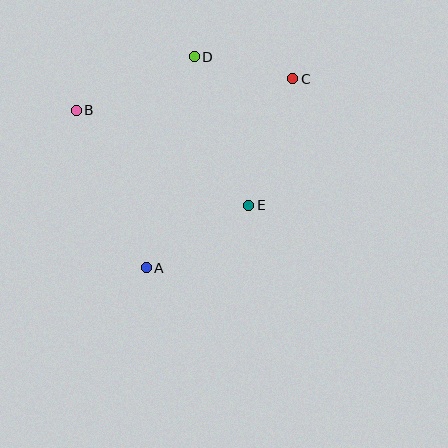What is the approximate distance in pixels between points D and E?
The distance between D and E is approximately 158 pixels.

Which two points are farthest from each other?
Points A and C are farthest from each other.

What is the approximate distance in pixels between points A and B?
The distance between A and B is approximately 172 pixels.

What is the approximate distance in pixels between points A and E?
The distance between A and E is approximately 120 pixels.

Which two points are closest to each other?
Points C and D are closest to each other.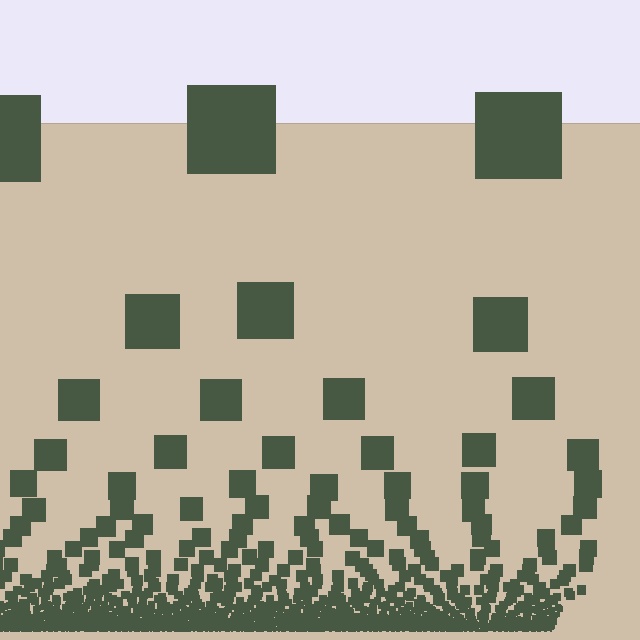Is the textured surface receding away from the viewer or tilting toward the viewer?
The surface appears to tilt toward the viewer. Texture elements get larger and sparser toward the top.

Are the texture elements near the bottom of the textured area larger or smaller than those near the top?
Smaller. The gradient is inverted — elements near the bottom are smaller and denser.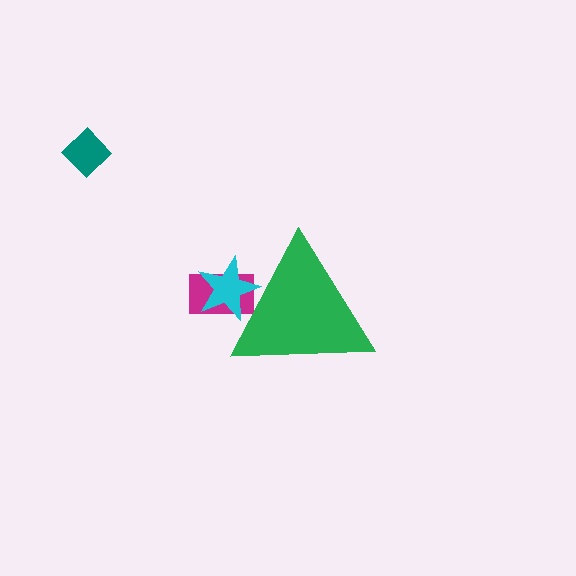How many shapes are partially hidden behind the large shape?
2 shapes are partially hidden.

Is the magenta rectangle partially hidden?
Yes, the magenta rectangle is partially hidden behind the green triangle.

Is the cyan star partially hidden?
Yes, the cyan star is partially hidden behind the green triangle.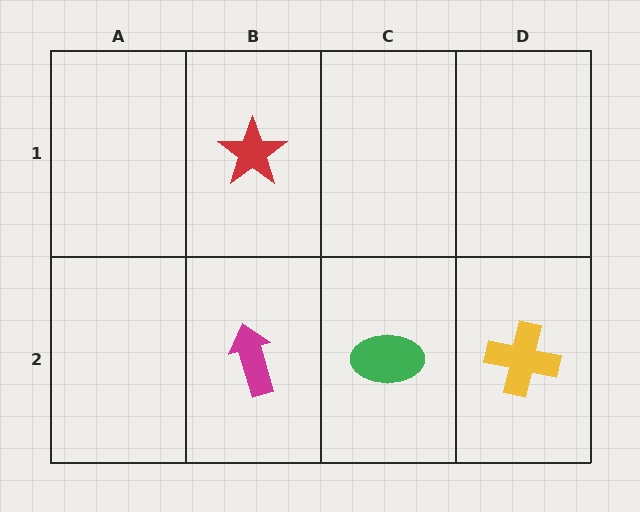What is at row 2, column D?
A yellow cross.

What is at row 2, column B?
A magenta arrow.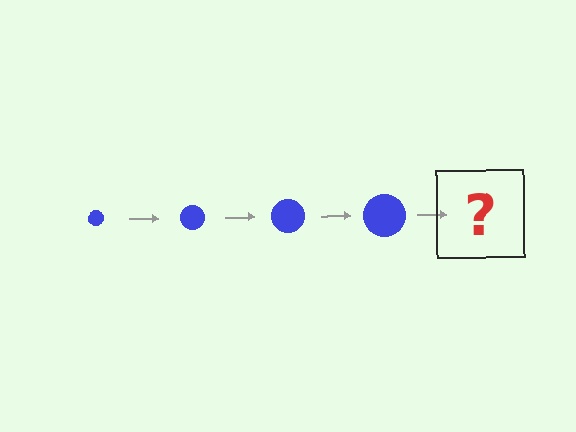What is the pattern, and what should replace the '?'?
The pattern is that the circle gets progressively larger each step. The '?' should be a blue circle, larger than the previous one.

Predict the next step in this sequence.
The next step is a blue circle, larger than the previous one.